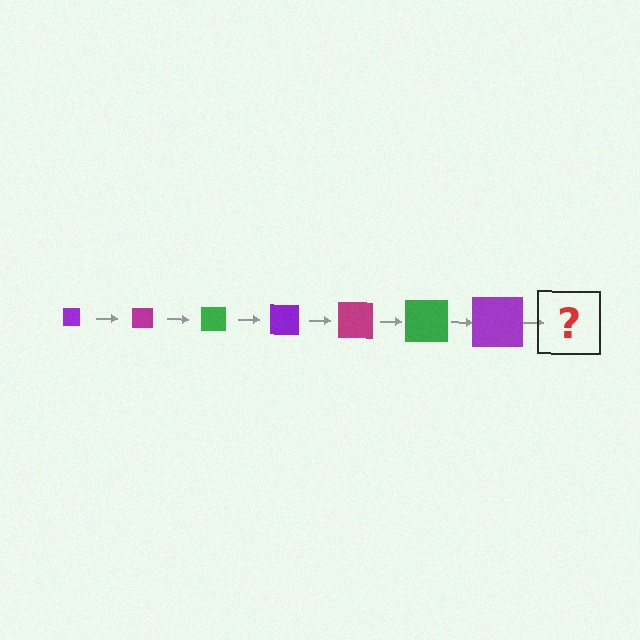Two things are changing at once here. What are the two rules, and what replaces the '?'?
The two rules are that the square grows larger each step and the color cycles through purple, magenta, and green. The '?' should be a magenta square, larger than the previous one.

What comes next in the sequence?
The next element should be a magenta square, larger than the previous one.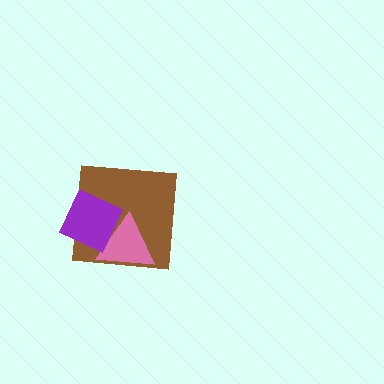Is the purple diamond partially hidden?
No, no other shape covers it.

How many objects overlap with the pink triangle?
2 objects overlap with the pink triangle.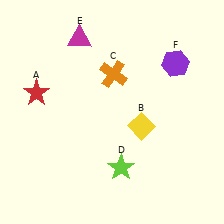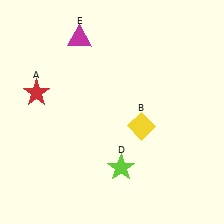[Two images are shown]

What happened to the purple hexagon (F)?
The purple hexagon (F) was removed in Image 2. It was in the top-right area of Image 1.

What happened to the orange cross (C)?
The orange cross (C) was removed in Image 2. It was in the top-right area of Image 1.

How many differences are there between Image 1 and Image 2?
There are 2 differences between the two images.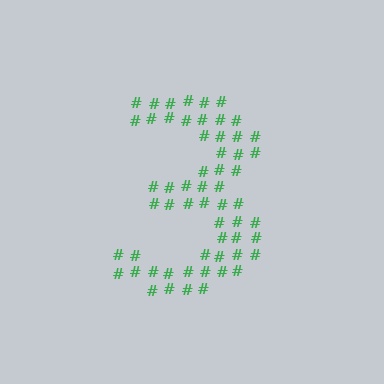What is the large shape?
The large shape is the digit 3.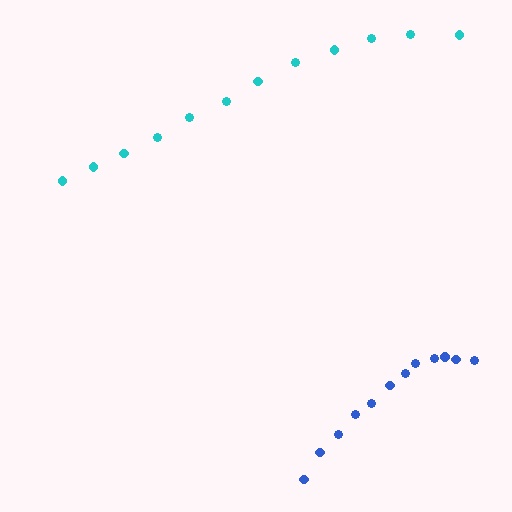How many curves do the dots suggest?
There are 2 distinct paths.